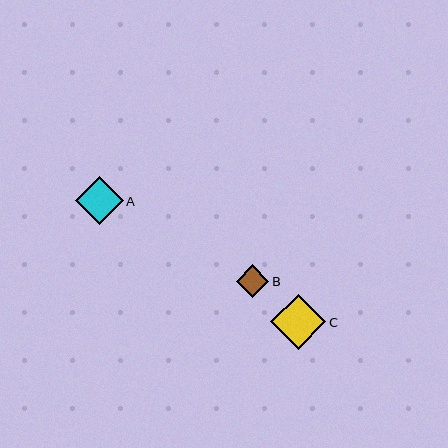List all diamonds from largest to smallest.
From largest to smallest: C, A, B.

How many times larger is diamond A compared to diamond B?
Diamond A is approximately 1.5 times the size of diamond B.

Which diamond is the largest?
Diamond C is the largest with a size of approximately 55 pixels.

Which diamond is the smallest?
Diamond B is the smallest with a size of approximately 32 pixels.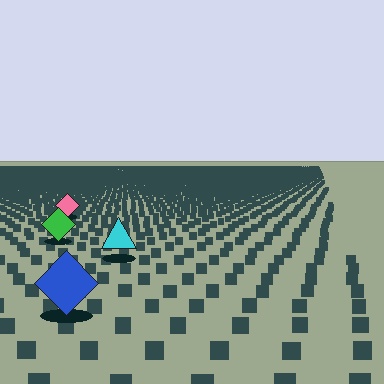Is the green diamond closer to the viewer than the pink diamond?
Yes. The green diamond is closer — you can tell from the texture gradient: the ground texture is coarser near it.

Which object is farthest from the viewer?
The pink diamond is farthest from the viewer. It appears smaller and the ground texture around it is denser.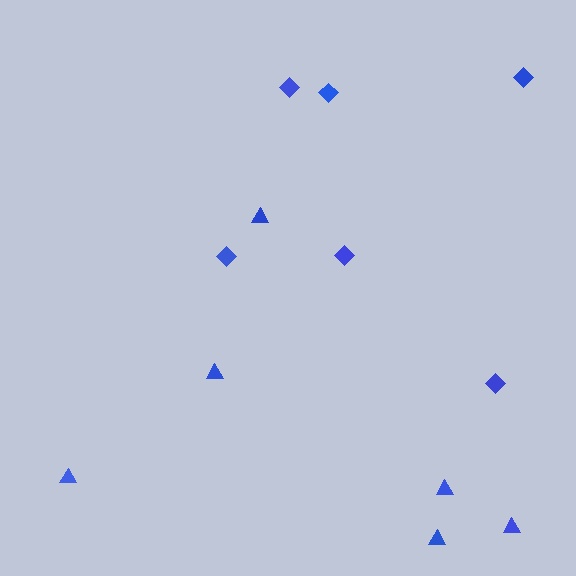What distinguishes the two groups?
There are 2 groups: one group of triangles (6) and one group of diamonds (6).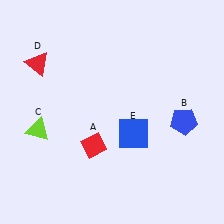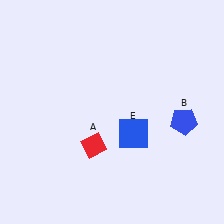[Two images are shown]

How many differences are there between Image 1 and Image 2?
There are 2 differences between the two images.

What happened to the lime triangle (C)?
The lime triangle (C) was removed in Image 2. It was in the bottom-left area of Image 1.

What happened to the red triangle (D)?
The red triangle (D) was removed in Image 2. It was in the top-left area of Image 1.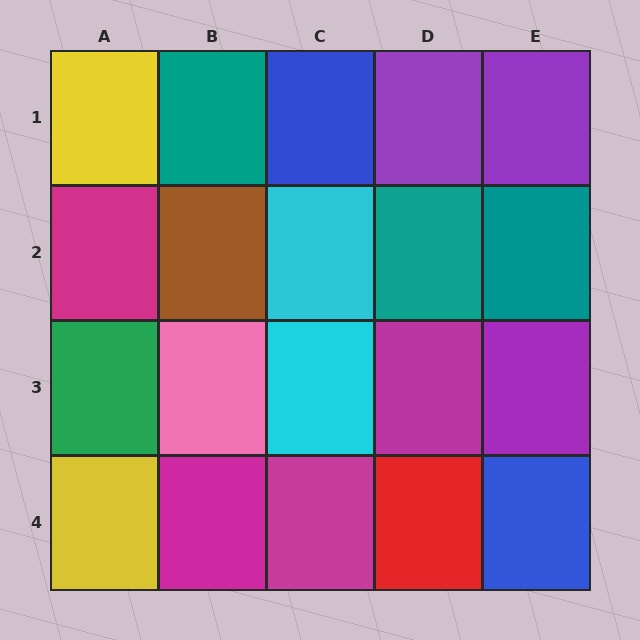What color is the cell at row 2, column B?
Brown.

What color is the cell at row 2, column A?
Magenta.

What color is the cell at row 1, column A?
Yellow.